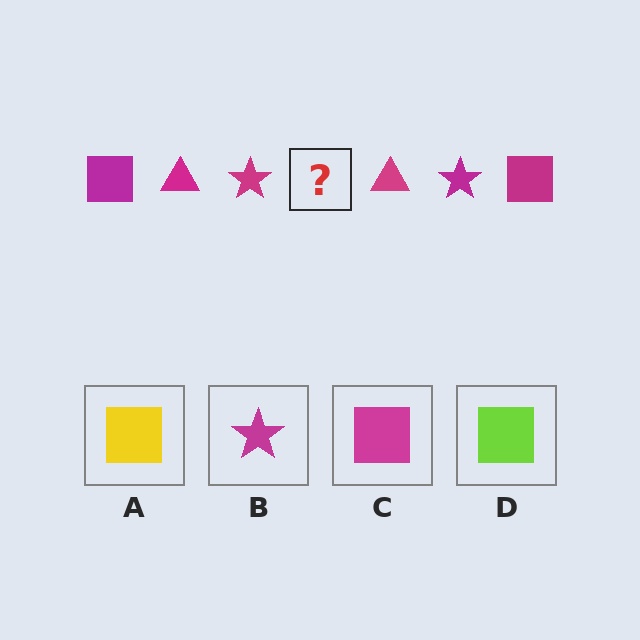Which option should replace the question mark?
Option C.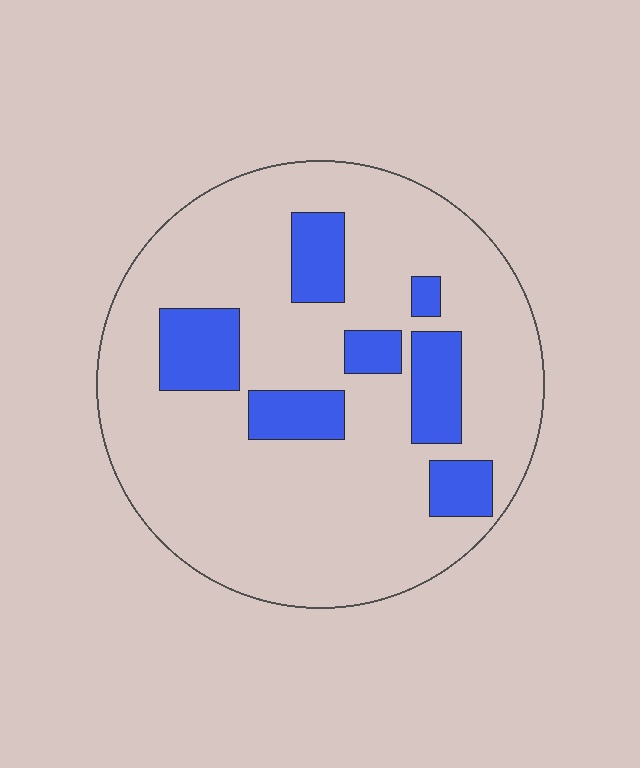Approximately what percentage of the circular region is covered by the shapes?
Approximately 20%.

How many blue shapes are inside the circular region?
7.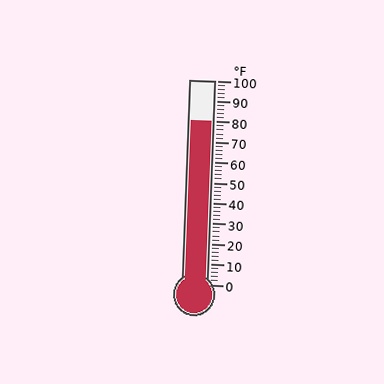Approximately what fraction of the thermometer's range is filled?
The thermometer is filled to approximately 80% of its range.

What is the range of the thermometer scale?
The thermometer scale ranges from 0°F to 100°F.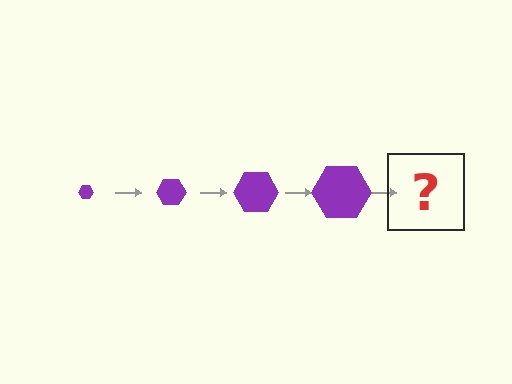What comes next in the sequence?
The next element should be a purple hexagon, larger than the previous one.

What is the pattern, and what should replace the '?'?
The pattern is that the hexagon gets progressively larger each step. The '?' should be a purple hexagon, larger than the previous one.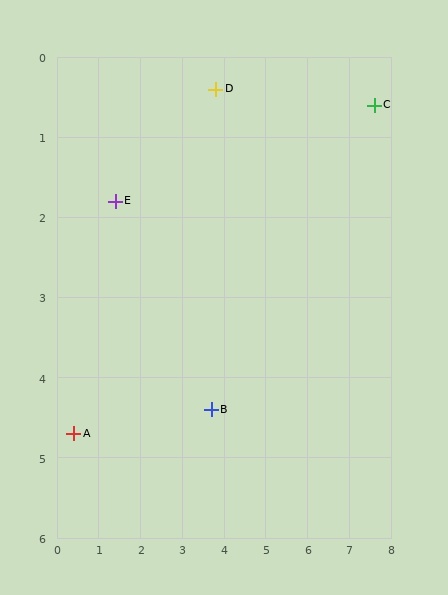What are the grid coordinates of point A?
Point A is at approximately (0.4, 4.7).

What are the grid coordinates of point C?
Point C is at approximately (7.6, 0.6).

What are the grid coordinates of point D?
Point D is at approximately (3.8, 0.4).